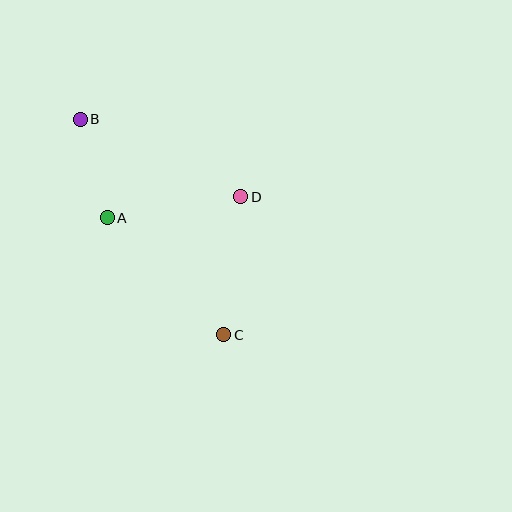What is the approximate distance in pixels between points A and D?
The distance between A and D is approximately 135 pixels.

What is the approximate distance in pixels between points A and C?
The distance between A and C is approximately 165 pixels.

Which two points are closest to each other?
Points A and B are closest to each other.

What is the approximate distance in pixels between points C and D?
The distance between C and D is approximately 139 pixels.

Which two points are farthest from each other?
Points B and C are farthest from each other.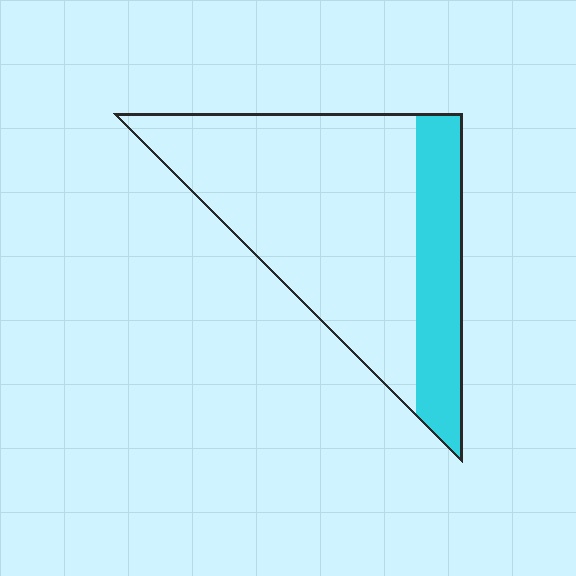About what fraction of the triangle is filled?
About one quarter (1/4).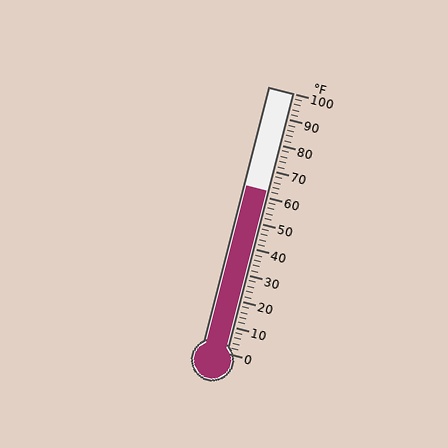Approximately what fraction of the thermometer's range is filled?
The thermometer is filled to approximately 60% of its range.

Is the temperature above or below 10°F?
The temperature is above 10°F.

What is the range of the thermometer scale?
The thermometer scale ranges from 0°F to 100°F.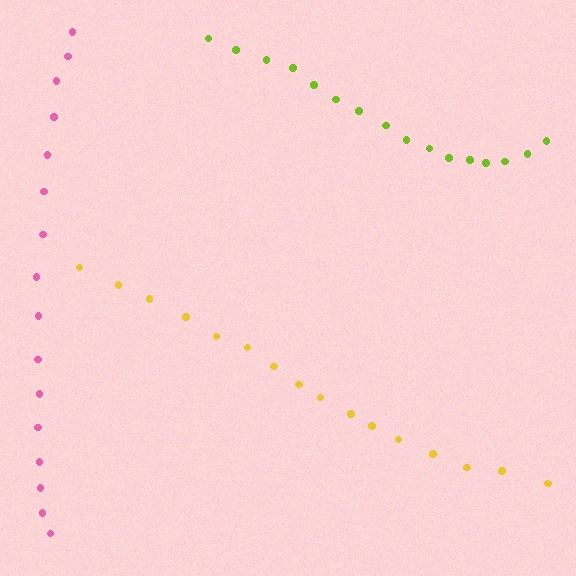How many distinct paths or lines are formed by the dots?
There are 3 distinct paths.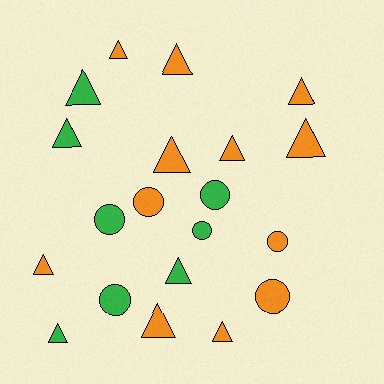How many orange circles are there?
There are 3 orange circles.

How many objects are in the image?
There are 20 objects.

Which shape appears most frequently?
Triangle, with 13 objects.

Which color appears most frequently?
Orange, with 12 objects.